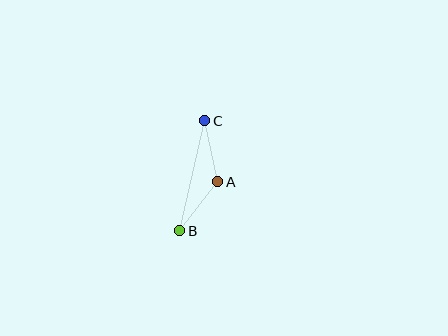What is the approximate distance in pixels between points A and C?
The distance between A and C is approximately 63 pixels.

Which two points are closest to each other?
Points A and B are closest to each other.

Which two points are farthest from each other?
Points B and C are farthest from each other.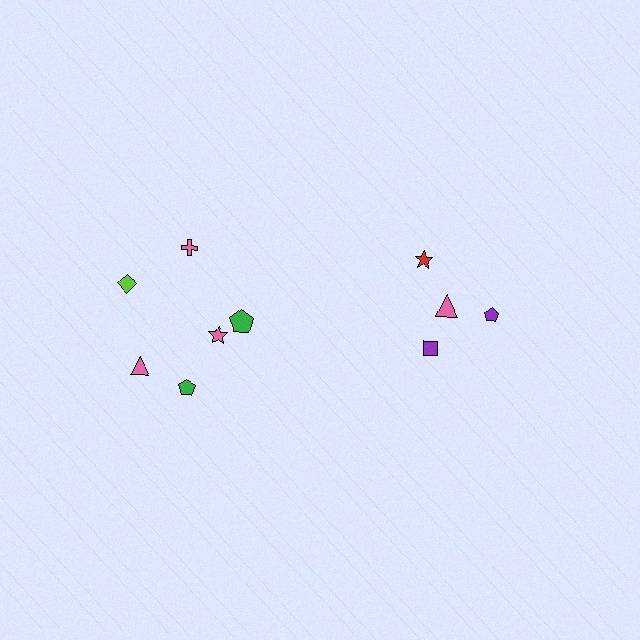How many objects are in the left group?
There are 6 objects.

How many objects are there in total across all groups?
There are 10 objects.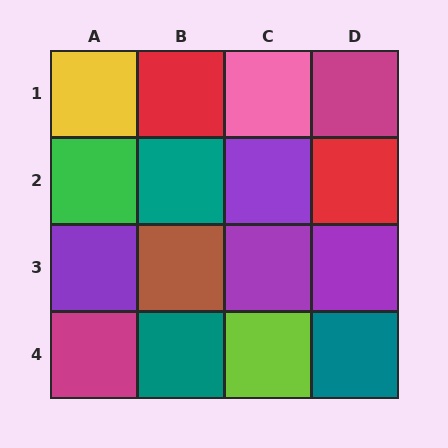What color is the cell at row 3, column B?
Brown.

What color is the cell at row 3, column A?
Purple.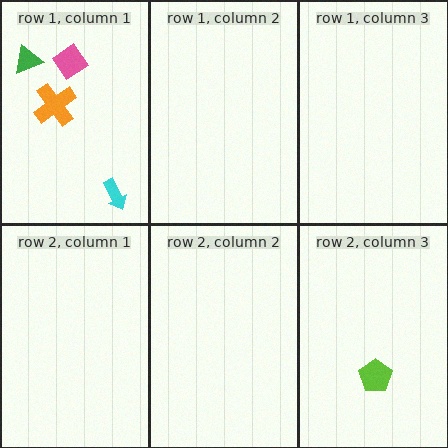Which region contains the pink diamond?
The row 1, column 1 region.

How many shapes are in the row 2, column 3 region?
1.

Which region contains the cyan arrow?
The row 1, column 1 region.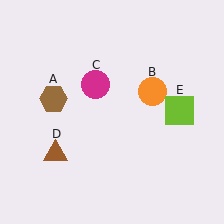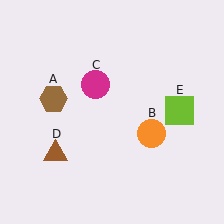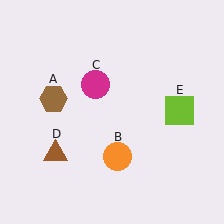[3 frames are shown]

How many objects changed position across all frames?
1 object changed position: orange circle (object B).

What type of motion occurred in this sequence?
The orange circle (object B) rotated clockwise around the center of the scene.